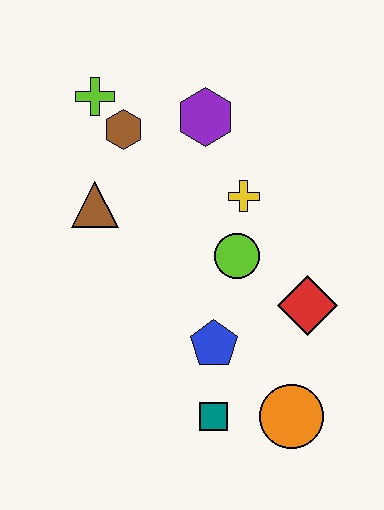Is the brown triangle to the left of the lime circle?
Yes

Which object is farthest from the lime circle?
The lime cross is farthest from the lime circle.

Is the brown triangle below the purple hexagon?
Yes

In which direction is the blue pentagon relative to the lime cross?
The blue pentagon is below the lime cross.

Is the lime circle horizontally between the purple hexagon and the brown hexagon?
No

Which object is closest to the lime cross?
The brown hexagon is closest to the lime cross.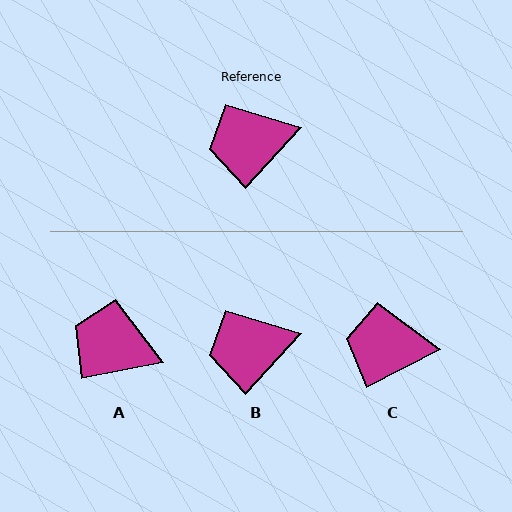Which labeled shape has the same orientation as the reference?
B.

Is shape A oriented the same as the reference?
No, it is off by about 36 degrees.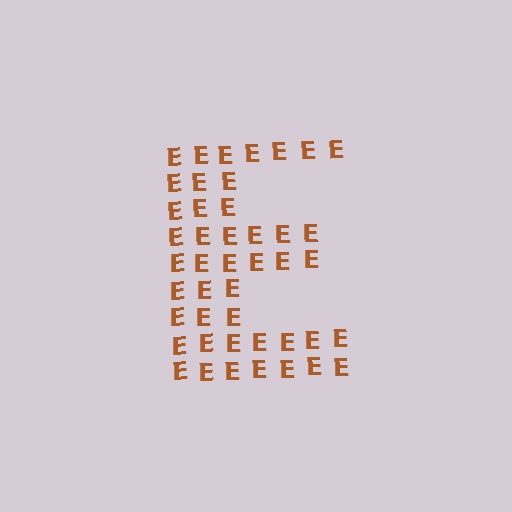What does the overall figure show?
The overall figure shows the letter E.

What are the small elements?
The small elements are letter E's.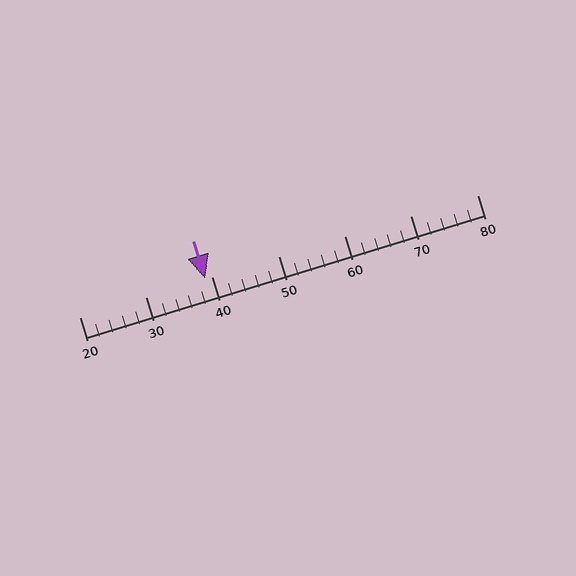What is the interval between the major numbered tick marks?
The major tick marks are spaced 10 units apart.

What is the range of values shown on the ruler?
The ruler shows values from 20 to 80.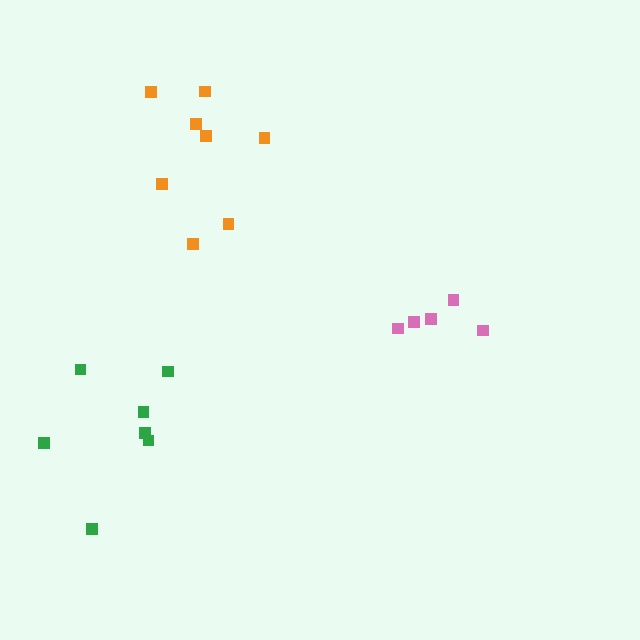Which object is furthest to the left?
The green cluster is leftmost.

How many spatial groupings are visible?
There are 3 spatial groupings.